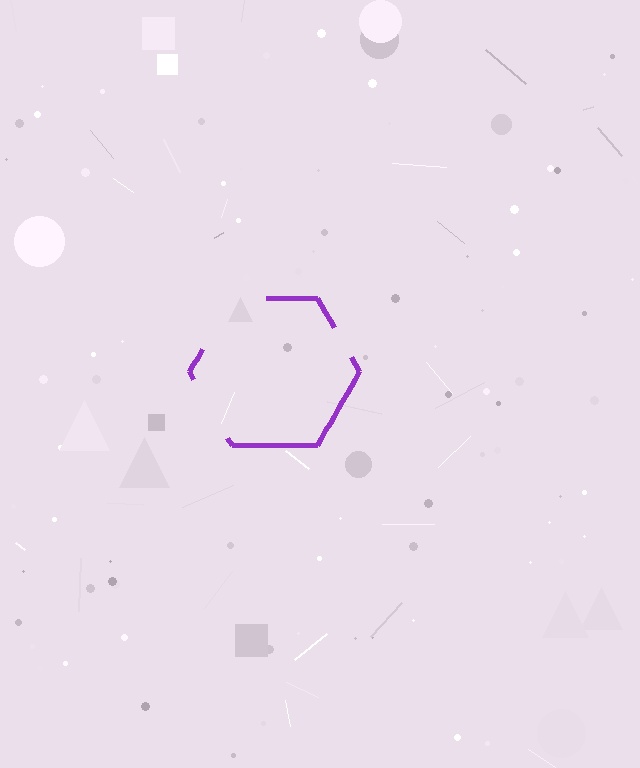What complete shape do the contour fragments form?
The contour fragments form a hexagon.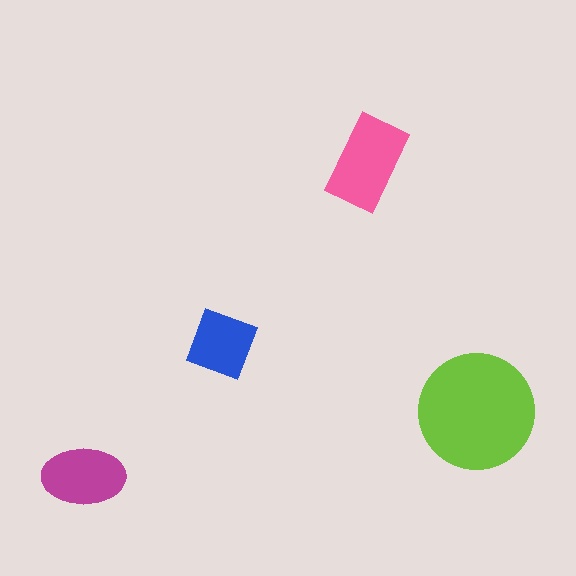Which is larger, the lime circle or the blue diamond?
The lime circle.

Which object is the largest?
The lime circle.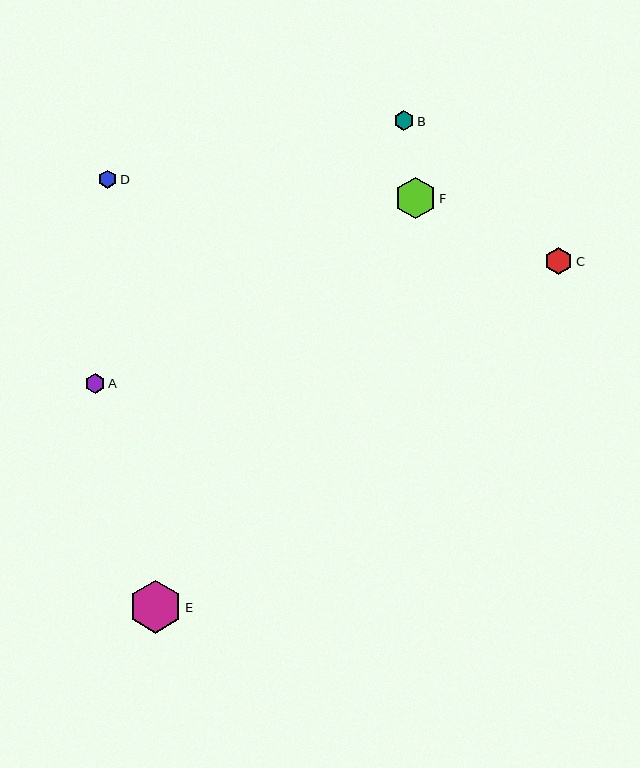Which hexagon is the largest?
Hexagon E is the largest with a size of approximately 53 pixels.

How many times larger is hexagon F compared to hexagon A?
Hexagon F is approximately 2.1 times the size of hexagon A.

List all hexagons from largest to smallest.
From largest to smallest: E, F, C, B, A, D.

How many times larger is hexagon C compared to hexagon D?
Hexagon C is approximately 1.5 times the size of hexagon D.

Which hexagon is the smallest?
Hexagon D is the smallest with a size of approximately 19 pixels.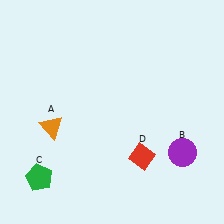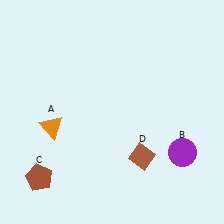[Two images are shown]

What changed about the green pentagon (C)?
In Image 1, C is green. In Image 2, it changed to brown.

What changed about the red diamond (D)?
In Image 1, D is red. In Image 2, it changed to brown.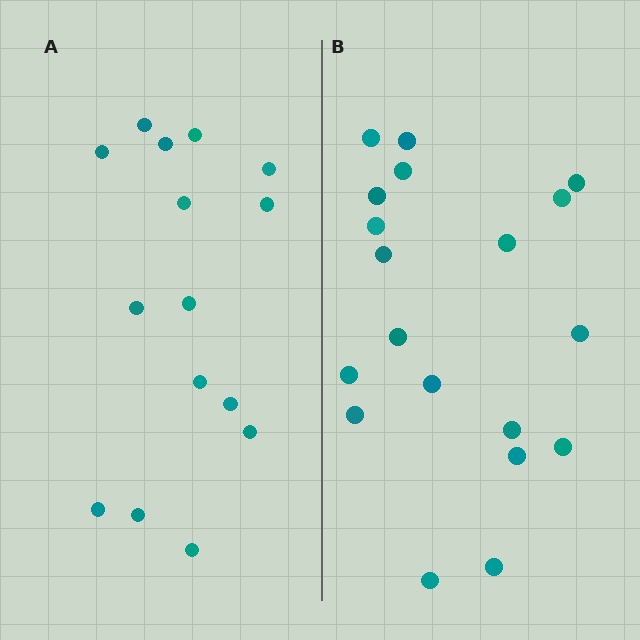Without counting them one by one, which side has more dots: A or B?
Region B (the right region) has more dots.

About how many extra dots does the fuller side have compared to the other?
Region B has about 4 more dots than region A.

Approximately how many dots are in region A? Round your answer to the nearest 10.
About 20 dots. (The exact count is 15, which rounds to 20.)